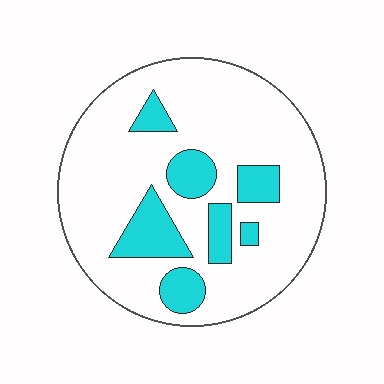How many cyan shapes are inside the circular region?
7.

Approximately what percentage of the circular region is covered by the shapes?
Approximately 20%.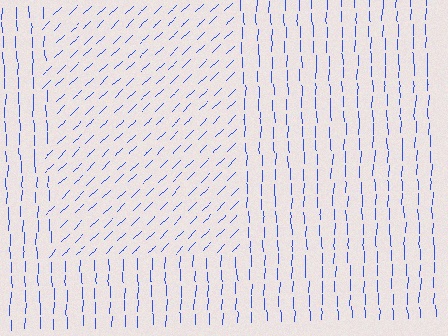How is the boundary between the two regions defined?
The boundary is defined purely by a change in line orientation (approximately 45 degrees difference). All lines are the same color and thickness.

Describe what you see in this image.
The image is filled with small blue line segments. A rectangle region in the image has lines oriented differently from the surrounding lines, creating a visible texture boundary.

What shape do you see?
I see a rectangle.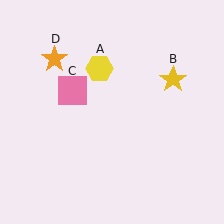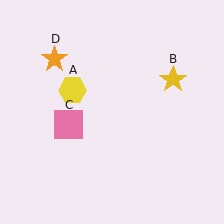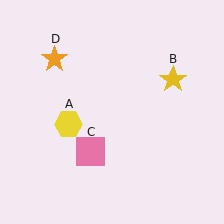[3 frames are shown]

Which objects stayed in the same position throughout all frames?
Yellow star (object B) and orange star (object D) remained stationary.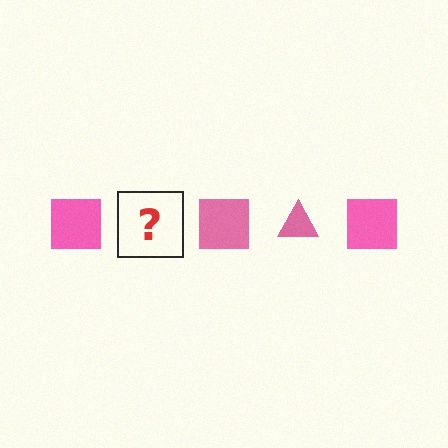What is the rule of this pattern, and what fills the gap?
The rule is that the pattern cycles through square, triangle shapes in pink. The gap should be filled with a pink triangle.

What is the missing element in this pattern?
The missing element is a pink triangle.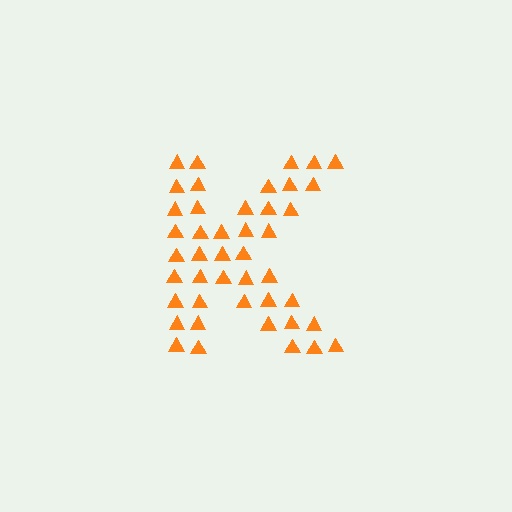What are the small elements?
The small elements are triangles.